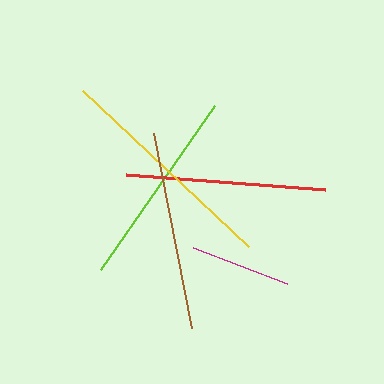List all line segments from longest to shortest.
From longest to shortest: yellow, red, lime, brown, magenta.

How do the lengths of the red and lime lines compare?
The red and lime lines are approximately the same length.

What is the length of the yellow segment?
The yellow segment is approximately 228 pixels long.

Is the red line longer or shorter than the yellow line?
The yellow line is longer than the red line.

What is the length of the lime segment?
The lime segment is approximately 199 pixels long.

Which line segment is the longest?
The yellow line is the longest at approximately 228 pixels.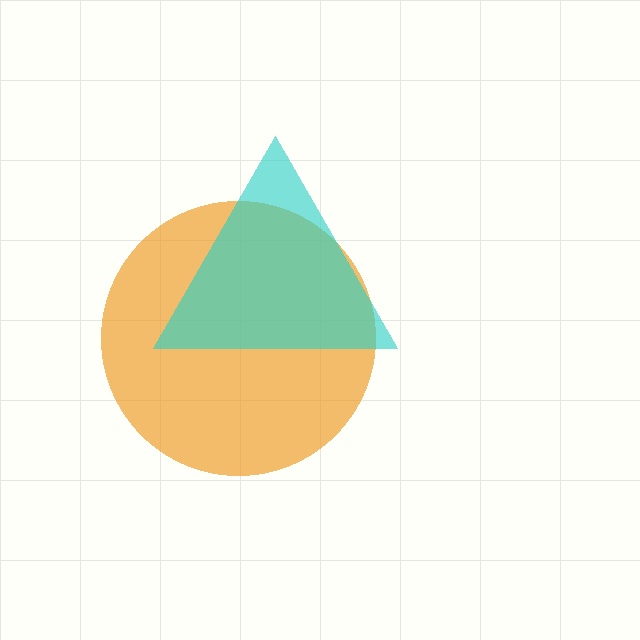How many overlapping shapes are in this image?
There are 2 overlapping shapes in the image.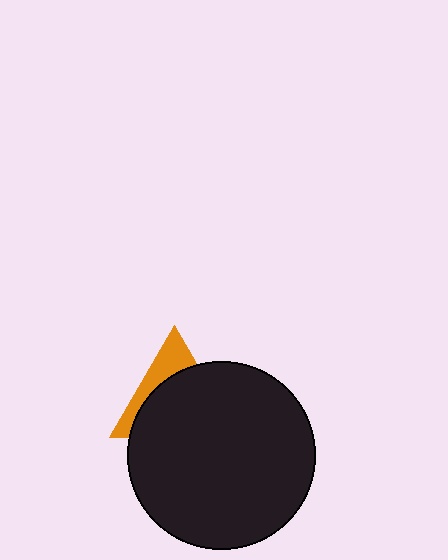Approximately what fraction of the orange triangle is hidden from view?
Roughly 69% of the orange triangle is hidden behind the black circle.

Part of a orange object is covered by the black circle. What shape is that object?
It is a triangle.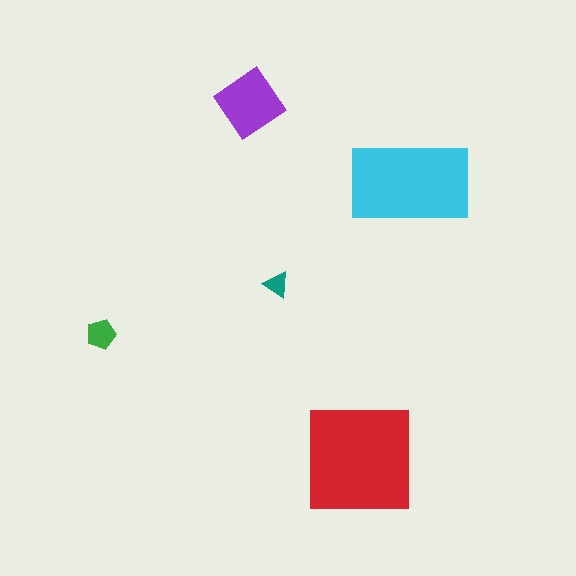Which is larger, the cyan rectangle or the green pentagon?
The cyan rectangle.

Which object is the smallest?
The teal triangle.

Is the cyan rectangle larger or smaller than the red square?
Smaller.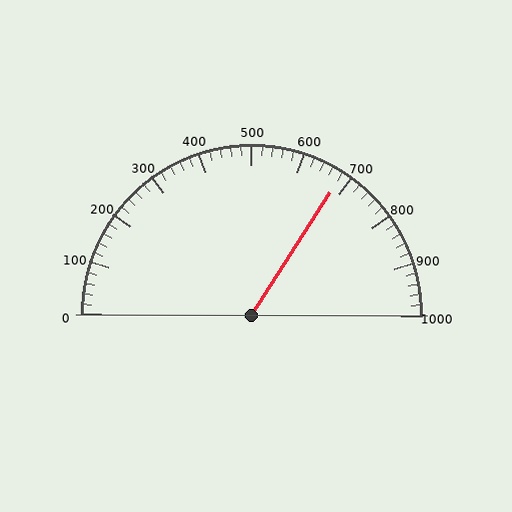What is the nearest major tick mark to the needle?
The nearest major tick mark is 700.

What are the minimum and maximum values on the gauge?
The gauge ranges from 0 to 1000.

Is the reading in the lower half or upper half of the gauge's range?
The reading is in the upper half of the range (0 to 1000).